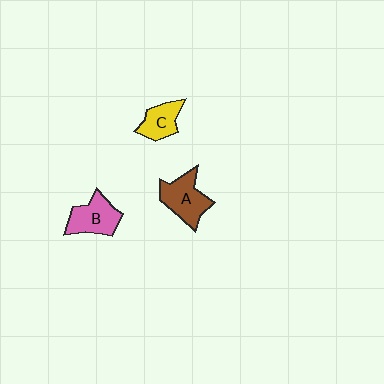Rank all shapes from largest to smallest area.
From largest to smallest: A (brown), B (pink), C (yellow).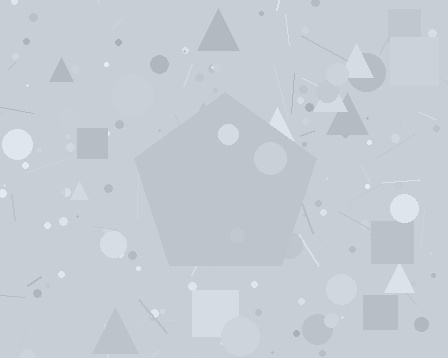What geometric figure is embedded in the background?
A pentagon is embedded in the background.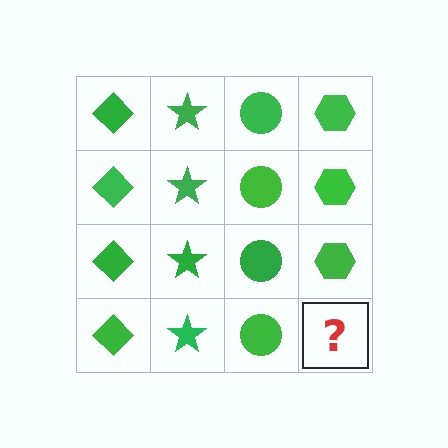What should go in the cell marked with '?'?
The missing cell should contain a green hexagon.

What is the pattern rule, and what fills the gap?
The rule is that each column has a consistent shape. The gap should be filled with a green hexagon.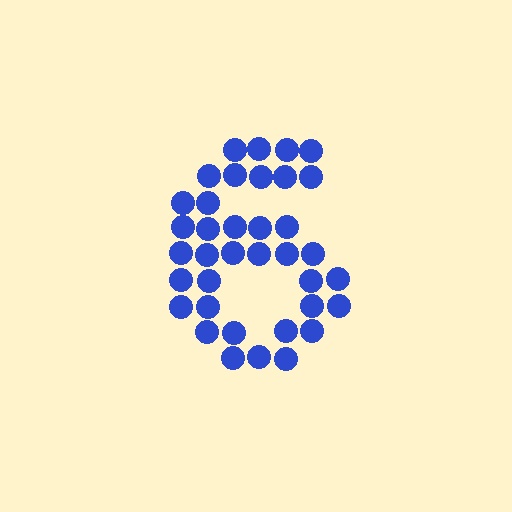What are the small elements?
The small elements are circles.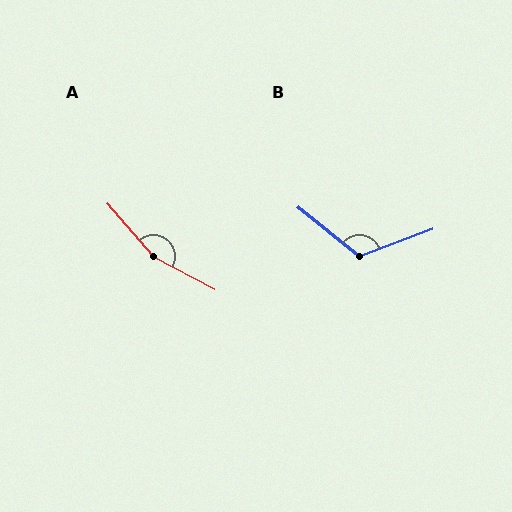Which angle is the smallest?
B, at approximately 121 degrees.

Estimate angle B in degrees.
Approximately 121 degrees.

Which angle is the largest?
A, at approximately 159 degrees.